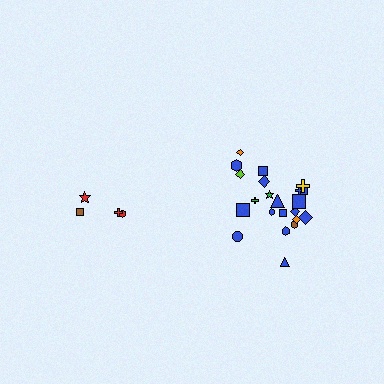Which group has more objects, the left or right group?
The right group.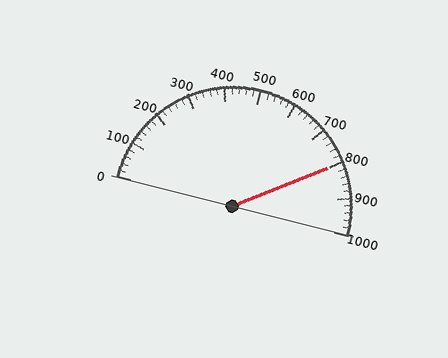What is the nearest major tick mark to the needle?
The nearest major tick mark is 800.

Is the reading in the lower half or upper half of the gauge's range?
The reading is in the upper half of the range (0 to 1000).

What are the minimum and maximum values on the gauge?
The gauge ranges from 0 to 1000.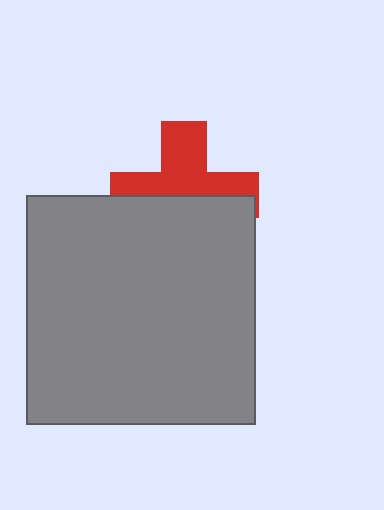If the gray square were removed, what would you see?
You would see the complete red cross.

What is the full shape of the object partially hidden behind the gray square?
The partially hidden object is a red cross.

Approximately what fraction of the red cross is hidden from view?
Roughly 48% of the red cross is hidden behind the gray square.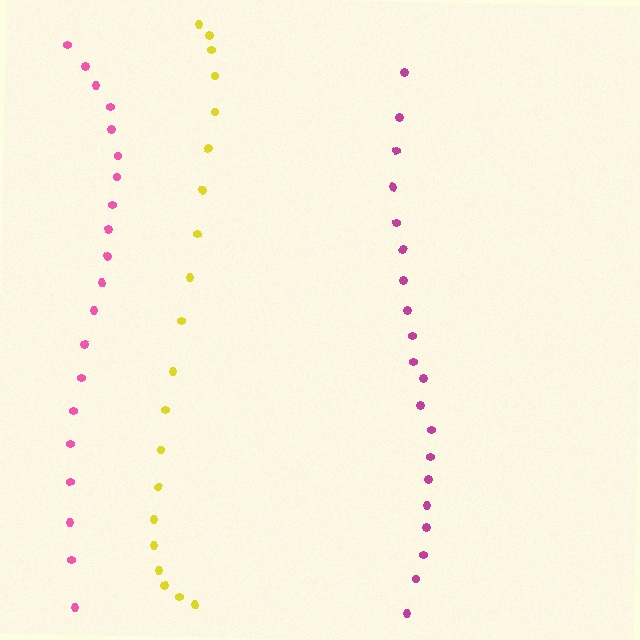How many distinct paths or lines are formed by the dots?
There are 3 distinct paths.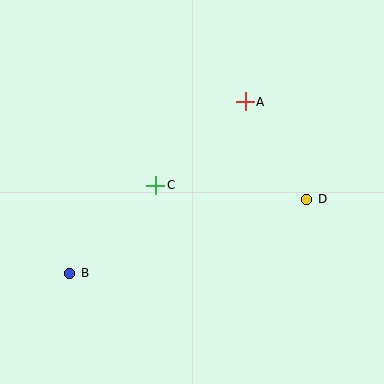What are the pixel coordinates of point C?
Point C is at (156, 185).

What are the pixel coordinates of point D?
Point D is at (307, 199).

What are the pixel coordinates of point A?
Point A is at (245, 102).